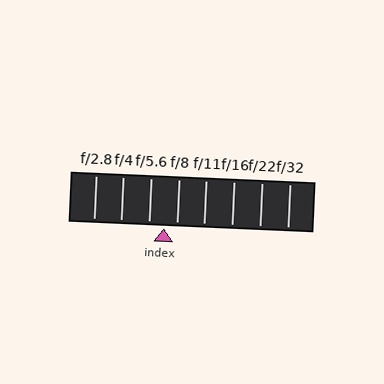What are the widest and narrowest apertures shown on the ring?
The widest aperture shown is f/2.8 and the narrowest is f/32.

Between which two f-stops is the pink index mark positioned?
The index mark is between f/5.6 and f/8.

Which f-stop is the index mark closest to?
The index mark is closest to f/8.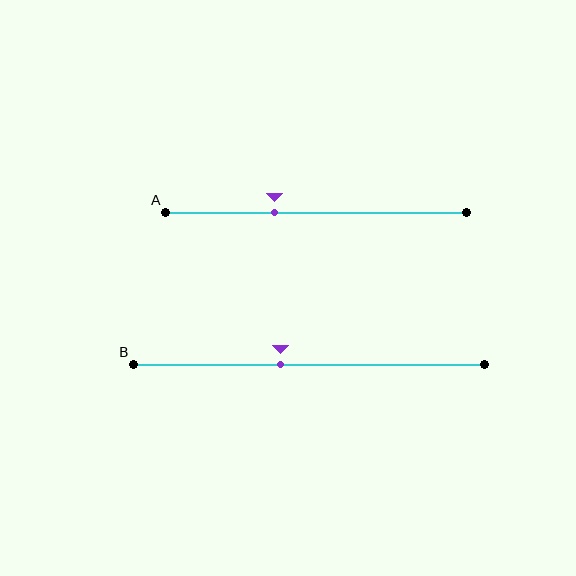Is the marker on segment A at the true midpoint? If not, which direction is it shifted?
No, the marker on segment A is shifted to the left by about 14% of the segment length.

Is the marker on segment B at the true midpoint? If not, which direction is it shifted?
No, the marker on segment B is shifted to the left by about 8% of the segment length.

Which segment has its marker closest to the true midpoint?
Segment B has its marker closest to the true midpoint.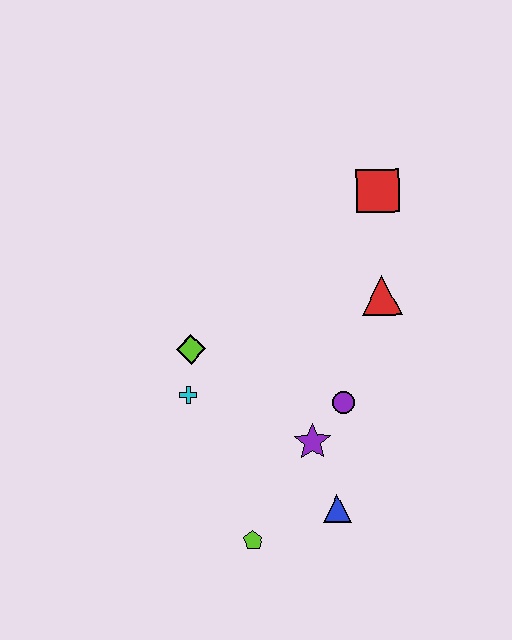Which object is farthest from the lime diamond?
The red square is farthest from the lime diamond.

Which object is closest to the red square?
The red triangle is closest to the red square.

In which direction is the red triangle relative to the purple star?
The red triangle is above the purple star.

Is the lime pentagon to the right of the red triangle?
No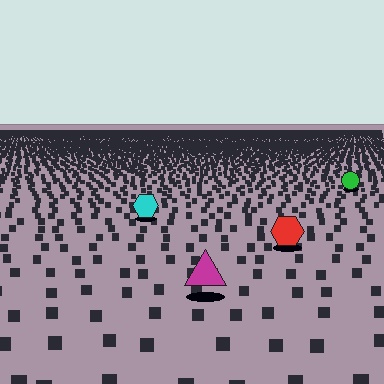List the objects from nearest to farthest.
From nearest to farthest: the magenta triangle, the red hexagon, the cyan hexagon, the green circle.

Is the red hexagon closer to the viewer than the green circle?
Yes. The red hexagon is closer — you can tell from the texture gradient: the ground texture is coarser near it.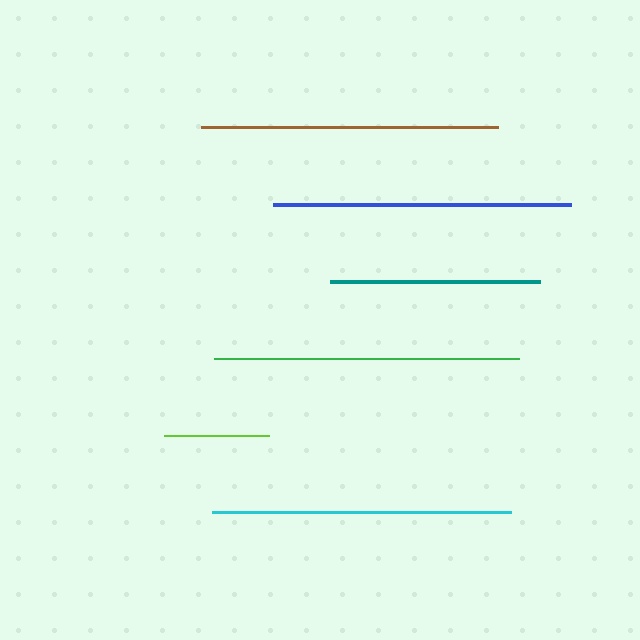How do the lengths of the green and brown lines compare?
The green and brown lines are approximately the same length.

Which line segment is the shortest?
The lime line is the shortest at approximately 105 pixels.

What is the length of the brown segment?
The brown segment is approximately 297 pixels long.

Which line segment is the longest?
The green line is the longest at approximately 305 pixels.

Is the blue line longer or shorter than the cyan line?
The cyan line is longer than the blue line.